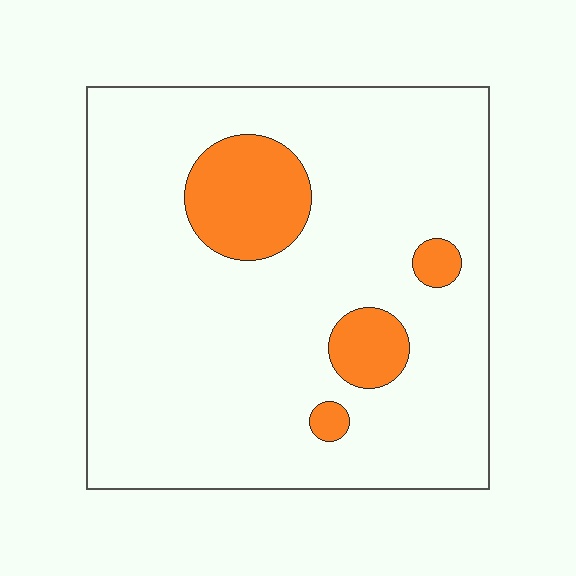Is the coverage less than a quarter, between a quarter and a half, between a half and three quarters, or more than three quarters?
Less than a quarter.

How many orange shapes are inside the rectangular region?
4.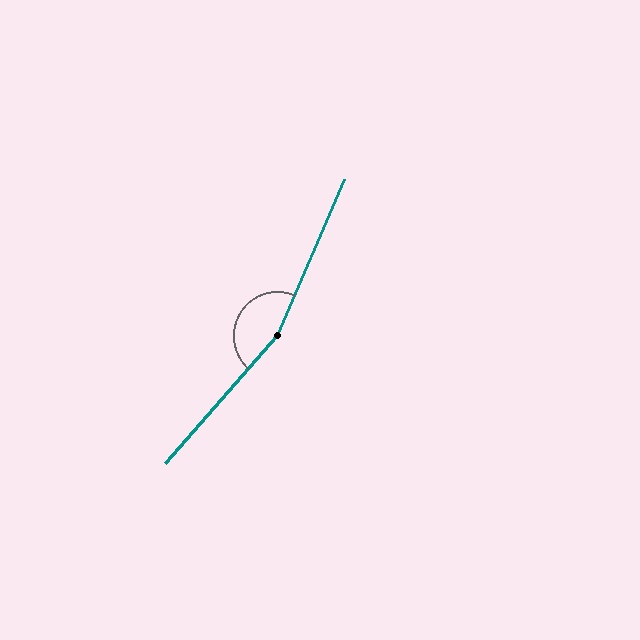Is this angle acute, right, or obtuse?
It is obtuse.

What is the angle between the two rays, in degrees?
Approximately 162 degrees.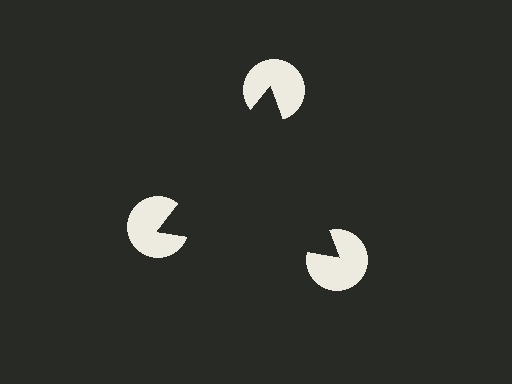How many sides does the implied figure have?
3 sides.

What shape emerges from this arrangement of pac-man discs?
An illusory triangle — its edges are inferred from the aligned wedge cuts in the pac-man discs, not physically drawn.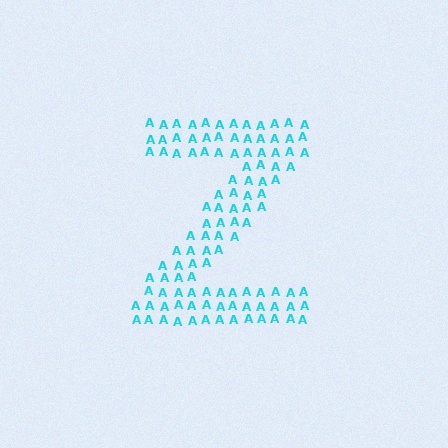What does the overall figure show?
The overall figure shows the letter Z.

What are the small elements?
The small elements are letter A's.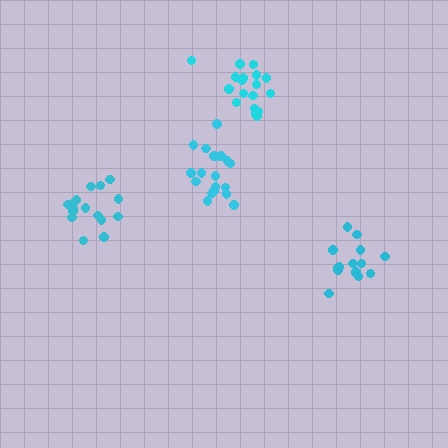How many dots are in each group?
Group 1: 16 dots, Group 2: 15 dots, Group 3: 19 dots, Group 4: 18 dots (68 total).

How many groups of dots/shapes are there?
There are 4 groups.